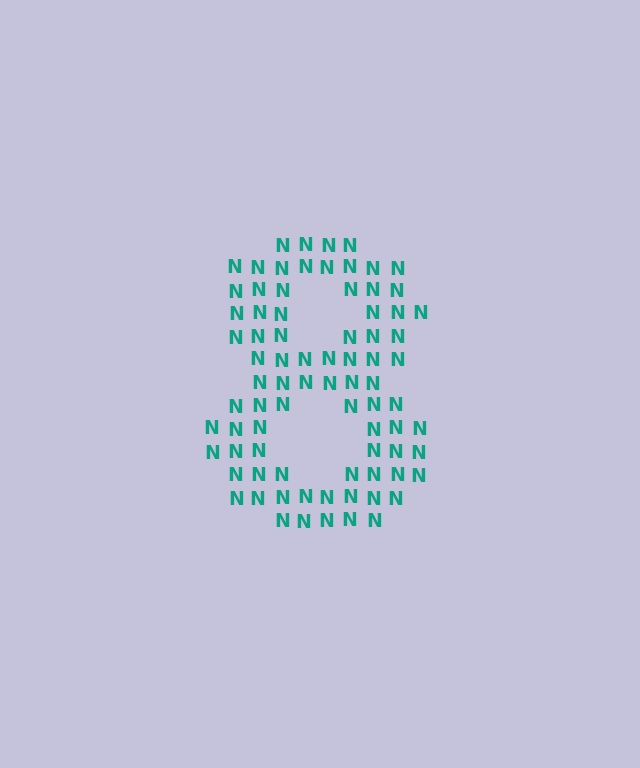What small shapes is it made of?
It is made of small letter N's.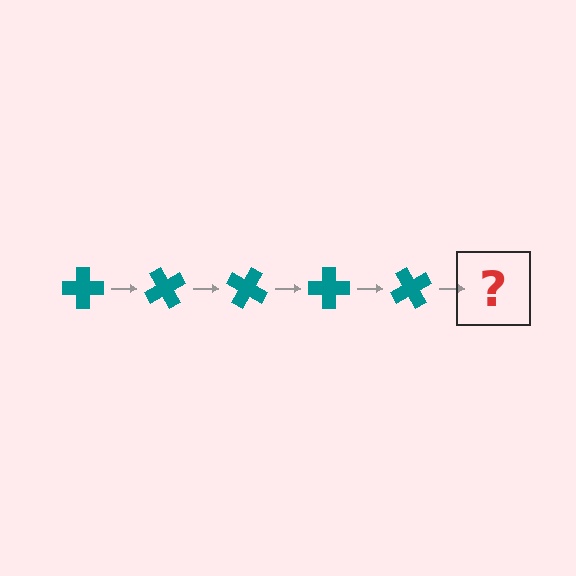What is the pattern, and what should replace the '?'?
The pattern is that the cross rotates 60 degrees each step. The '?' should be a teal cross rotated 300 degrees.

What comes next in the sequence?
The next element should be a teal cross rotated 300 degrees.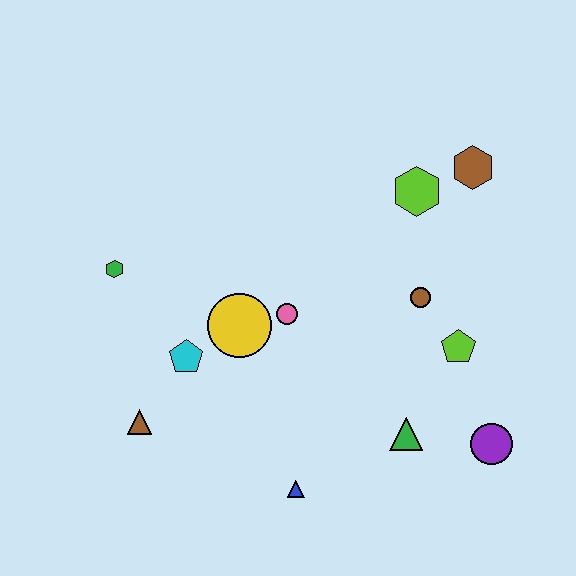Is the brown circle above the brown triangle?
Yes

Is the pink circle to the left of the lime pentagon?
Yes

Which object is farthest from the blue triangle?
The brown hexagon is farthest from the blue triangle.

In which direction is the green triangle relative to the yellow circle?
The green triangle is to the right of the yellow circle.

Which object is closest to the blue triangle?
The green triangle is closest to the blue triangle.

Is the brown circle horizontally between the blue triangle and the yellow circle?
No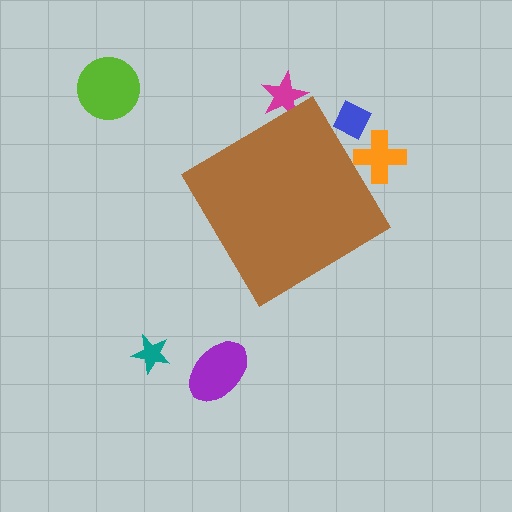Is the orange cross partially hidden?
Yes, the orange cross is partially hidden behind the brown diamond.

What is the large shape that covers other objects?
A brown diamond.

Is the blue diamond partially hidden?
Yes, the blue diamond is partially hidden behind the brown diamond.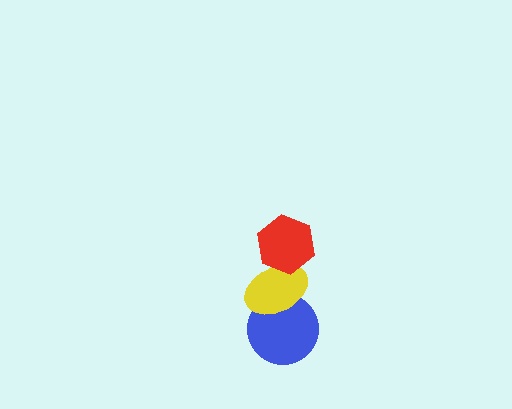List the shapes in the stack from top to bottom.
From top to bottom: the red hexagon, the yellow ellipse, the blue circle.